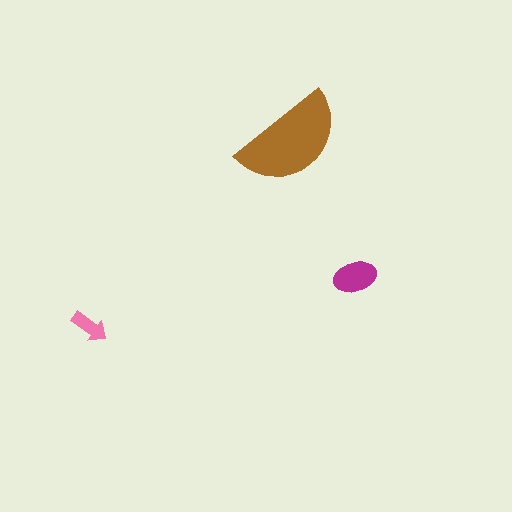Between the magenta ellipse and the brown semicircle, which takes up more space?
The brown semicircle.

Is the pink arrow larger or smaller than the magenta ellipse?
Smaller.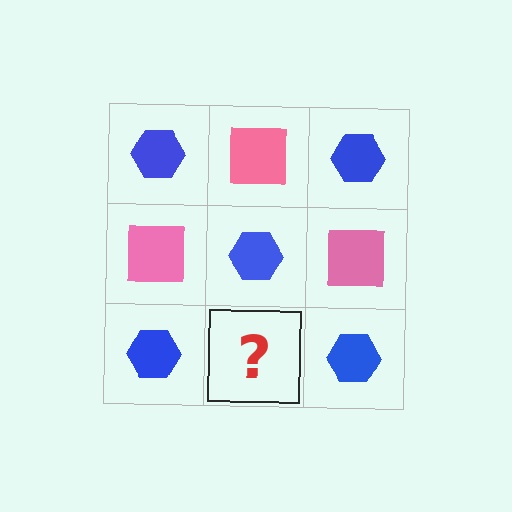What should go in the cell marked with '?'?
The missing cell should contain a pink square.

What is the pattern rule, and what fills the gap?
The rule is that it alternates blue hexagon and pink square in a checkerboard pattern. The gap should be filled with a pink square.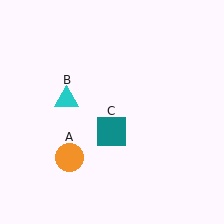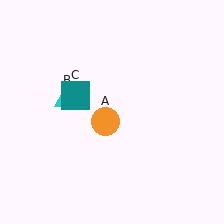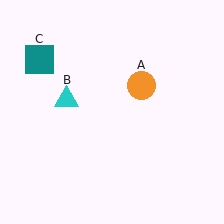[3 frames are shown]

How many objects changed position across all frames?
2 objects changed position: orange circle (object A), teal square (object C).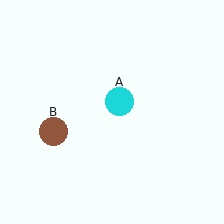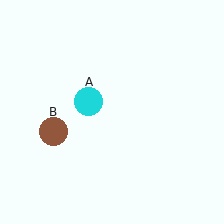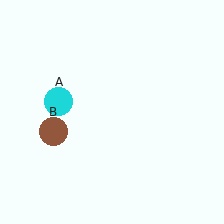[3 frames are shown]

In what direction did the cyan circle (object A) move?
The cyan circle (object A) moved left.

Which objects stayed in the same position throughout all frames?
Brown circle (object B) remained stationary.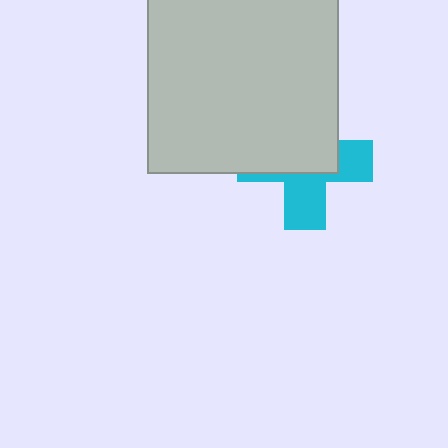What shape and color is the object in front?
The object in front is a light gray square.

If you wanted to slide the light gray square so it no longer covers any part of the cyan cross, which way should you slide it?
Slide it up — that is the most direct way to separate the two shapes.